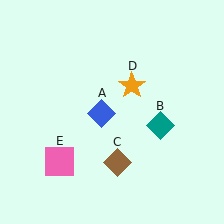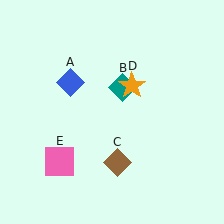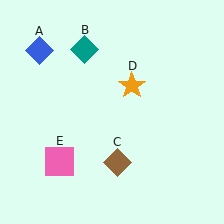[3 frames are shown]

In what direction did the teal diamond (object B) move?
The teal diamond (object B) moved up and to the left.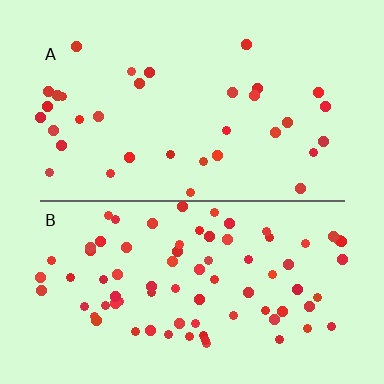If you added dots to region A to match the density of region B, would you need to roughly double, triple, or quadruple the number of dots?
Approximately double.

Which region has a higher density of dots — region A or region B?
B (the bottom).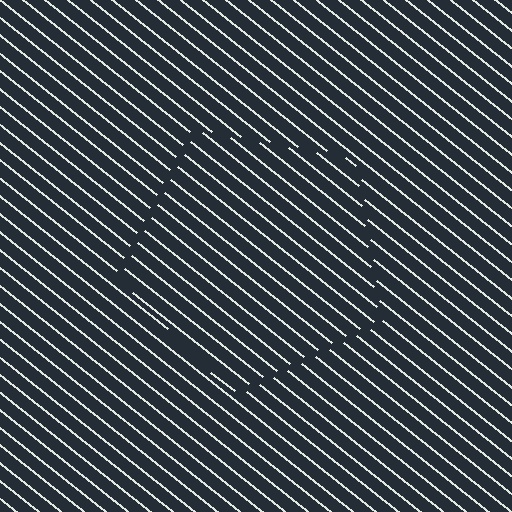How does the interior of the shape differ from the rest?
The interior of the shape contains the same grating, shifted by half a period — the contour is defined by the phase discontinuity where line-ends from the inner and outer gratings abut.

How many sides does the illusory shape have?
5 sides — the line-ends trace a pentagon.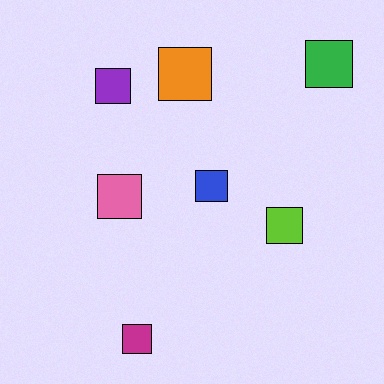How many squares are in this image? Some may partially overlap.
There are 7 squares.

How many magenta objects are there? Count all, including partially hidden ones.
There is 1 magenta object.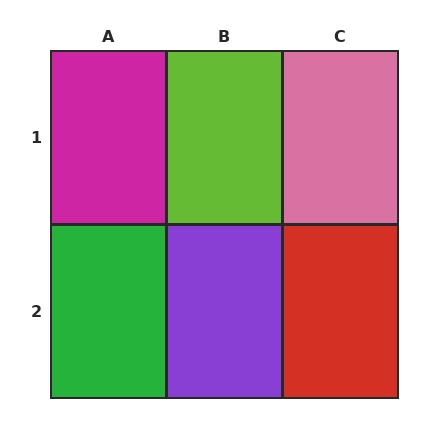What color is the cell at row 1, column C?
Pink.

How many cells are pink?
1 cell is pink.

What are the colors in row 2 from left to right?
Green, purple, red.